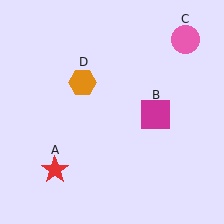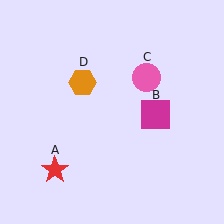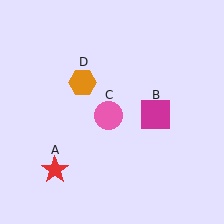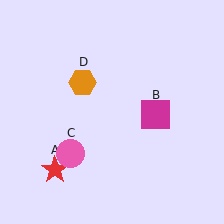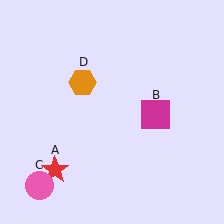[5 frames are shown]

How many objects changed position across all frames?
1 object changed position: pink circle (object C).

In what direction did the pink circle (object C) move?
The pink circle (object C) moved down and to the left.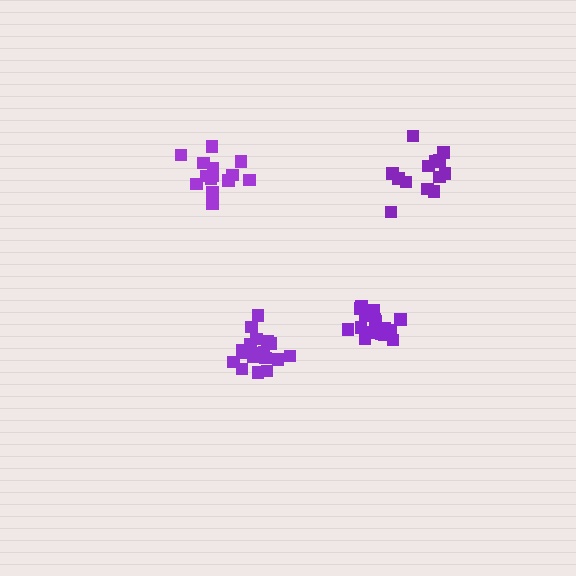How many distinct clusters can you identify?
There are 4 distinct clusters.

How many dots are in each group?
Group 1: 18 dots, Group 2: 14 dots, Group 3: 14 dots, Group 4: 19 dots (65 total).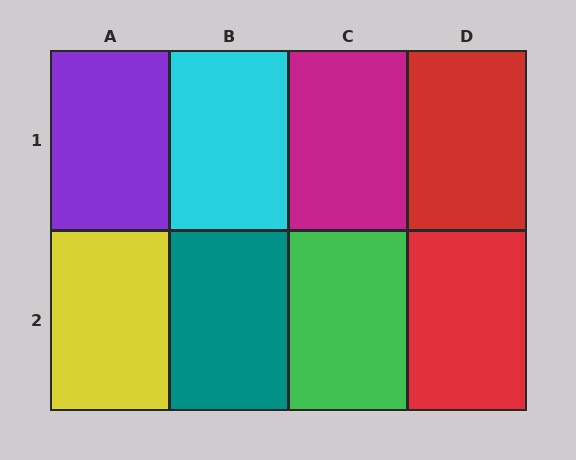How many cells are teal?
1 cell is teal.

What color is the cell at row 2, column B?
Teal.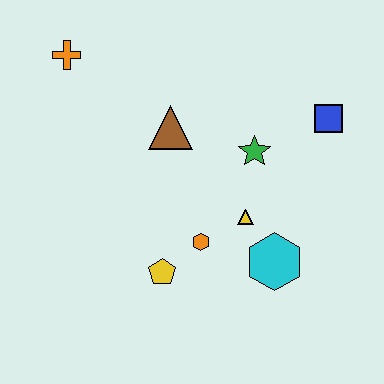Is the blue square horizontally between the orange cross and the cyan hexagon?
No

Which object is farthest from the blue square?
The orange cross is farthest from the blue square.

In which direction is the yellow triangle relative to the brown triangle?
The yellow triangle is below the brown triangle.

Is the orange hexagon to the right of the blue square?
No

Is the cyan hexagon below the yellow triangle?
Yes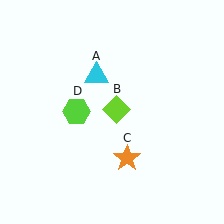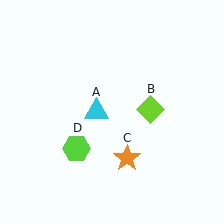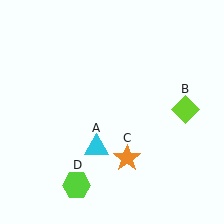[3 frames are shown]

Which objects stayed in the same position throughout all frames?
Orange star (object C) remained stationary.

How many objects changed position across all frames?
3 objects changed position: cyan triangle (object A), lime diamond (object B), lime hexagon (object D).